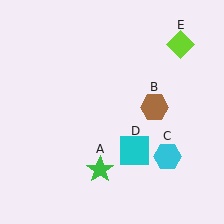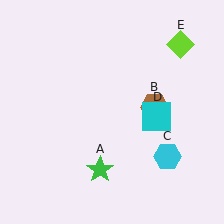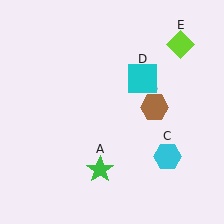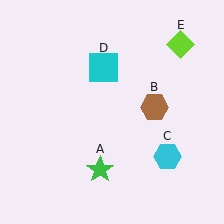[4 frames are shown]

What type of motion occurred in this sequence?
The cyan square (object D) rotated counterclockwise around the center of the scene.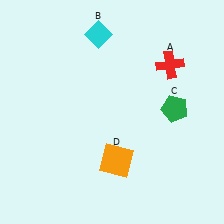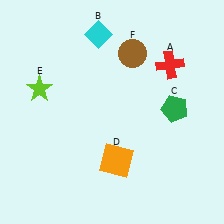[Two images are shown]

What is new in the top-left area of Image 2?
A lime star (E) was added in the top-left area of Image 2.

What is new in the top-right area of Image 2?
A brown circle (F) was added in the top-right area of Image 2.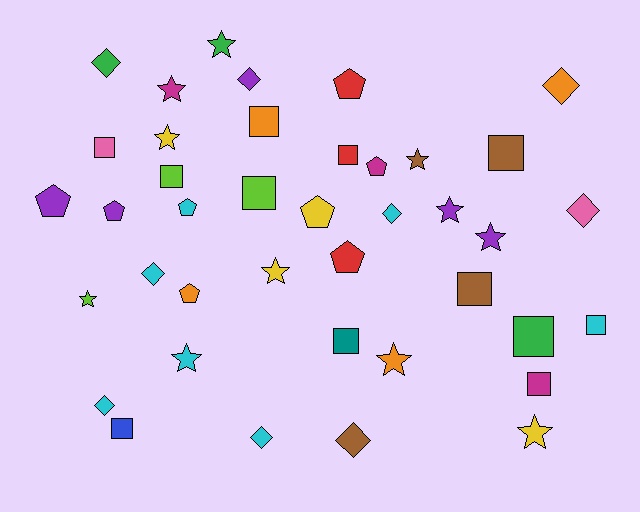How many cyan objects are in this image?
There are 7 cyan objects.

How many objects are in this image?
There are 40 objects.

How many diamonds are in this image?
There are 9 diamonds.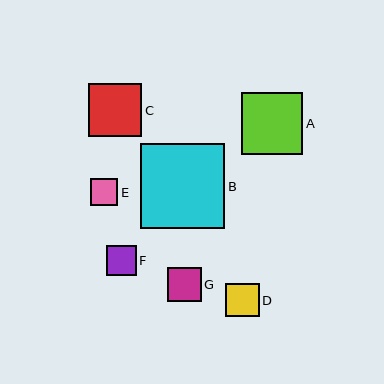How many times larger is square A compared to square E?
Square A is approximately 2.3 times the size of square E.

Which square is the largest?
Square B is the largest with a size of approximately 84 pixels.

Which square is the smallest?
Square E is the smallest with a size of approximately 27 pixels.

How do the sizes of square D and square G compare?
Square D and square G are approximately the same size.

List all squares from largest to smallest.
From largest to smallest: B, A, C, D, G, F, E.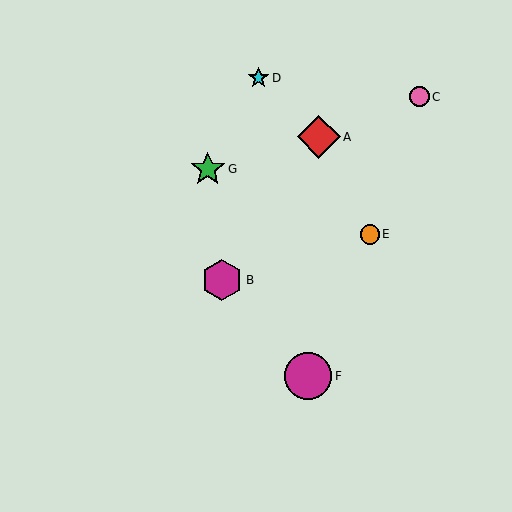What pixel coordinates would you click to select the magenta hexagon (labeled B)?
Click at (222, 280) to select the magenta hexagon B.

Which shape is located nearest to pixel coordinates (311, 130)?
The red diamond (labeled A) at (319, 137) is nearest to that location.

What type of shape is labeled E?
Shape E is an orange circle.